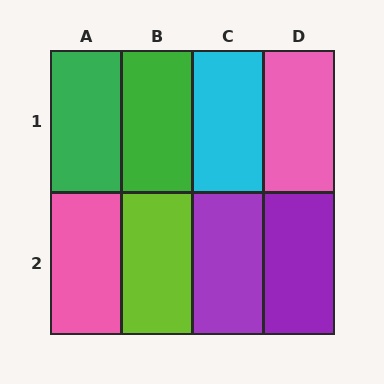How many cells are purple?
2 cells are purple.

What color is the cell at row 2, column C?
Purple.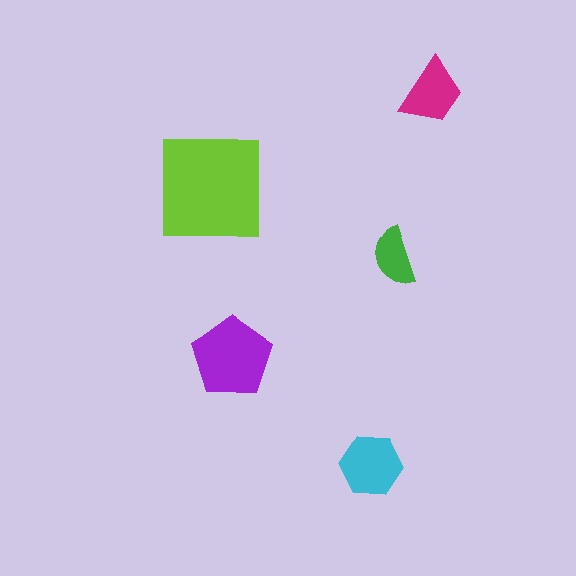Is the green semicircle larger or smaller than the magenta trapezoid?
Smaller.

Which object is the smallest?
The green semicircle.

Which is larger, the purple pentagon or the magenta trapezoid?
The purple pentagon.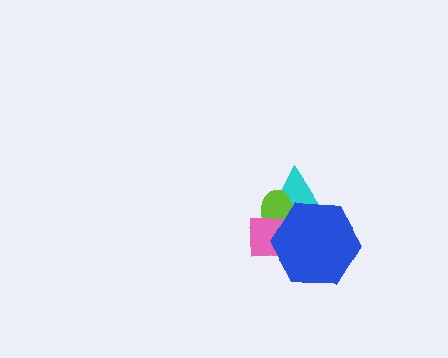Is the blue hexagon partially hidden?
No, no other shape covers it.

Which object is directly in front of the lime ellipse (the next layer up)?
The pink square is directly in front of the lime ellipse.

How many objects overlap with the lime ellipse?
3 objects overlap with the lime ellipse.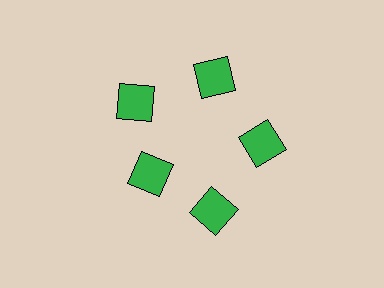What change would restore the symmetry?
The symmetry would be restored by moving it outward, back onto the ring so that all 5 squares sit at equal angles and equal distance from the center.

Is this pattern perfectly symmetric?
No. The 5 green squares are arranged in a ring, but one element near the 8 o'clock position is pulled inward toward the center, breaking the 5-fold rotational symmetry.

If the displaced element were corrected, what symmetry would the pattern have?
It would have 5-fold rotational symmetry — the pattern would map onto itself every 72 degrees.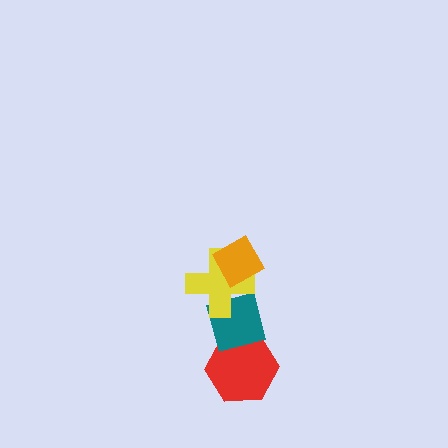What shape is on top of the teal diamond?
The yellow cross is on top of the teal diamond.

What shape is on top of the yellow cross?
The orange diamond is on top of the yellow cross.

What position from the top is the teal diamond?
The teal diamond is 3rd from the top.